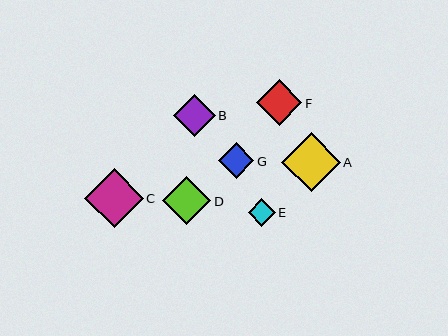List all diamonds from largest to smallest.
From largest to smallest: C, A, D, F, B, G, E.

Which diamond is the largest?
Diamond C is the largest with a size of approximately 59 pixels.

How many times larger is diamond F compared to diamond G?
Diamond F is approximately 1.3 times the size of diamond G.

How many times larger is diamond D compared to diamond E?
Diamond D is approximately 1.8 times the size of diamond E.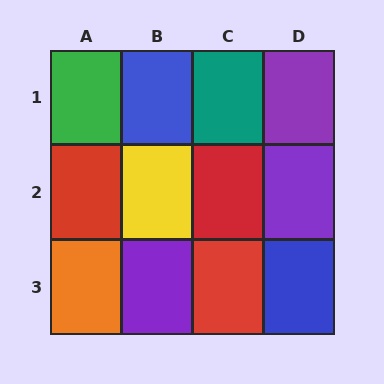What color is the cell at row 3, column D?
Blue.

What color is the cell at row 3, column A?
Orange.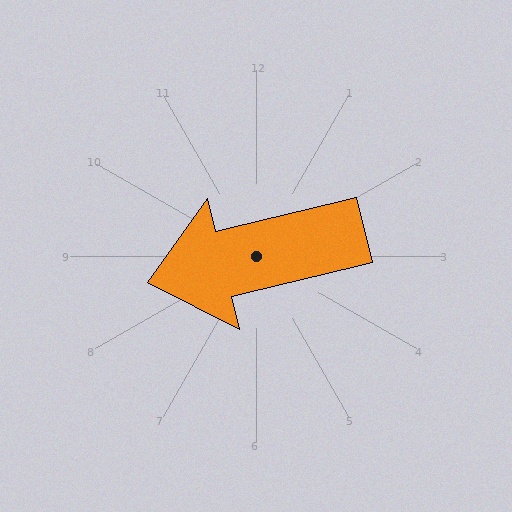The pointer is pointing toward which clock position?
Roughly 9 o'clock.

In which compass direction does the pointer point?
West.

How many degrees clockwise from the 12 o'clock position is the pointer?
Approximately 257 degrees.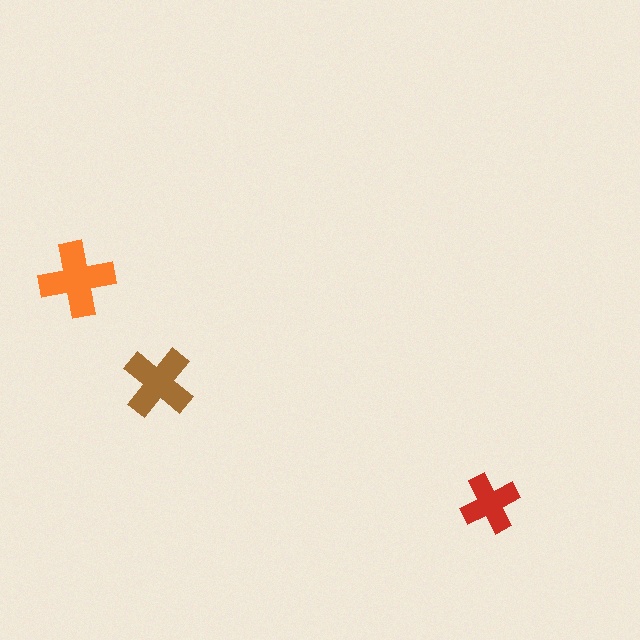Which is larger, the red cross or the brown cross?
The brown one.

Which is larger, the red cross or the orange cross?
The orange one.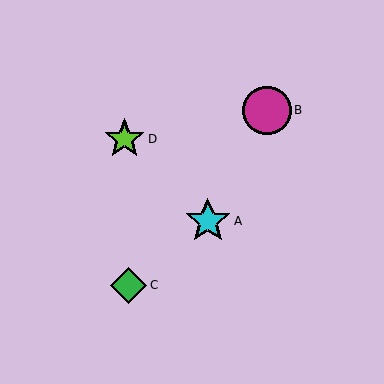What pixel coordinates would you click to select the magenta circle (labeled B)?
Click at (267, 110) to select the magenta circle B.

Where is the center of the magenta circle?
The center of the magenta circle is at (267, 110).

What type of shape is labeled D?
Shape D is a lime star.